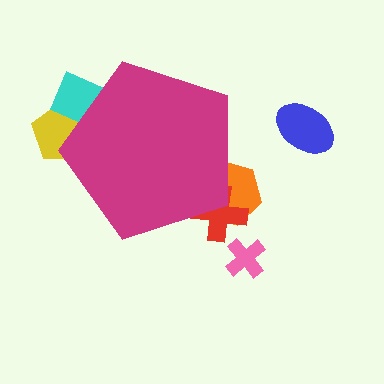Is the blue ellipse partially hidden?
No, the blue ellipse is fully visible.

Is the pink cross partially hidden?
No, the pink cross is fully visible.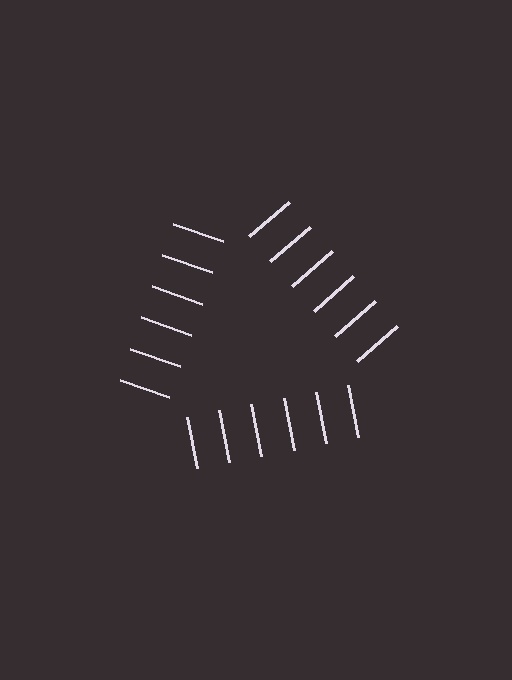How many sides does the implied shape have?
3 sides — the line-ends trace a triangle.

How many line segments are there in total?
18 — 6 along each of the 3 edges.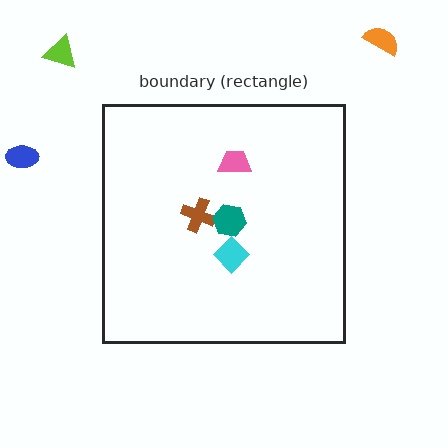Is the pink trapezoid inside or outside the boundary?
Inside.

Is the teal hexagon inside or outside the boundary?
Inside.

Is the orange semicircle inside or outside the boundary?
Outside.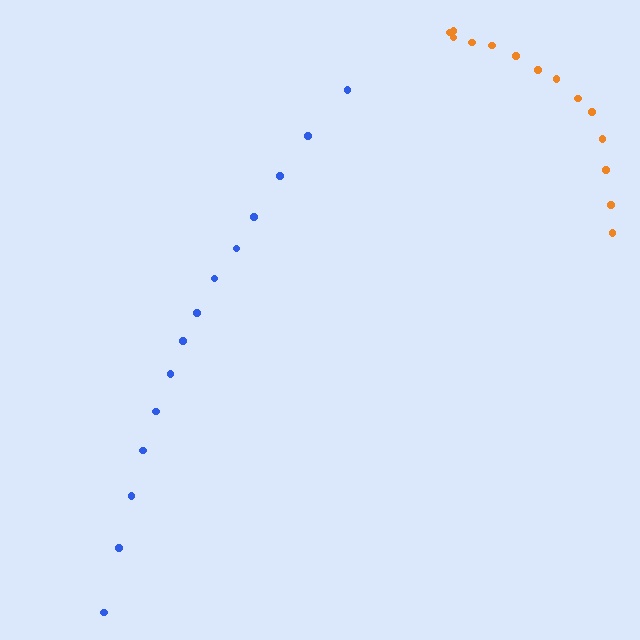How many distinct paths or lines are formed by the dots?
There are 2 distinct paths.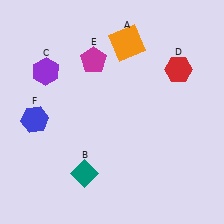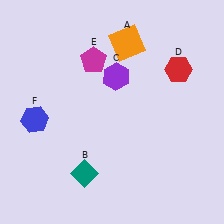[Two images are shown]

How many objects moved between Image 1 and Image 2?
1 object moved between the two images.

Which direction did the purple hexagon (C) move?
The purple hexagon (C) moved right.